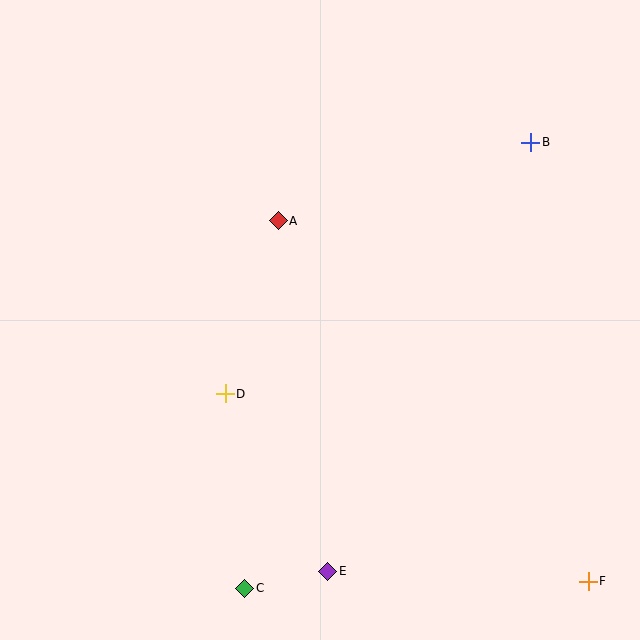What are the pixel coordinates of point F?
Point F is at (588, 581).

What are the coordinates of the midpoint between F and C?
The midpoint between F and C is at (416, 585).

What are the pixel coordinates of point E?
Point E is at (328, 571).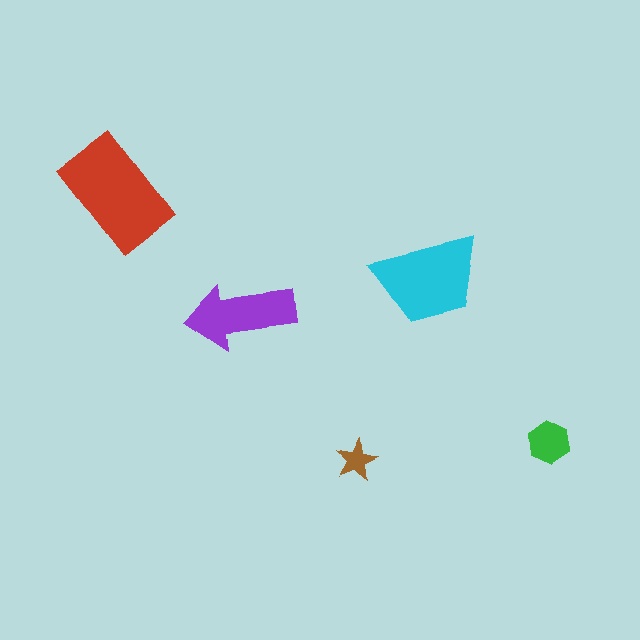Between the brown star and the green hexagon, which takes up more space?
The green hexagon.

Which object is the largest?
The red rectangle.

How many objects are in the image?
There are 5 objects in the image.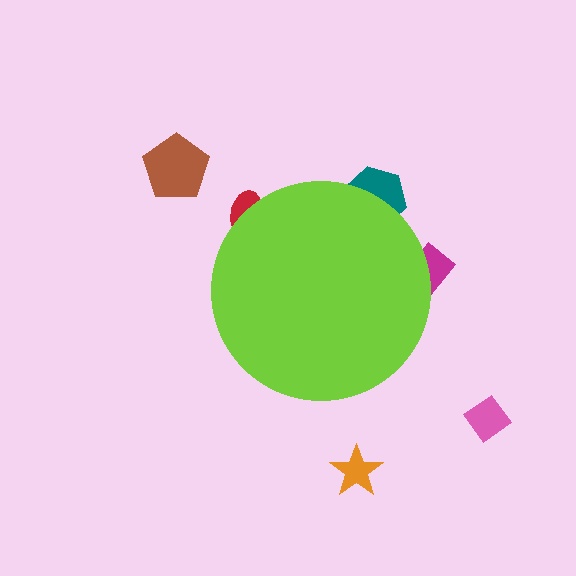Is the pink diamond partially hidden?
No, the pink diamond is fully visible.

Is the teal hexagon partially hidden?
Yes, the teal hexagon is partially hidden behind the lime circle.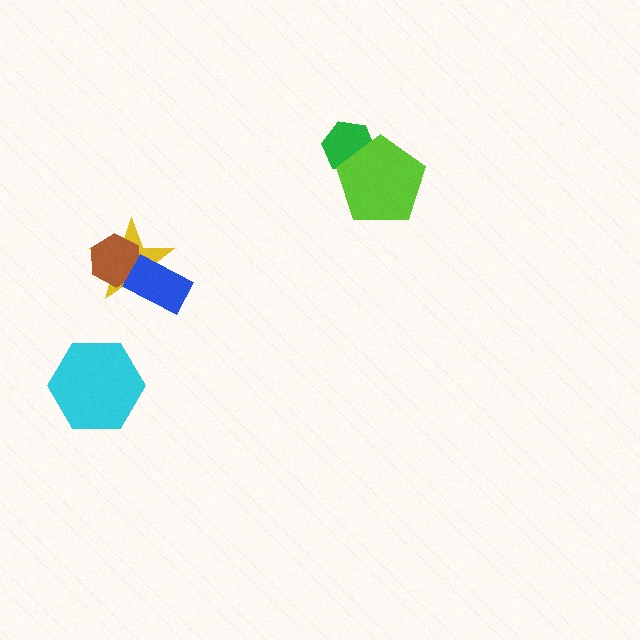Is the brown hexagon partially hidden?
Yes, it is partially covered by another shape.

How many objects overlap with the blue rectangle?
2 objects overlap with the blue rectangle.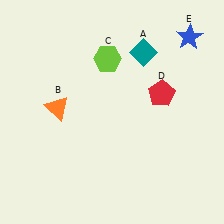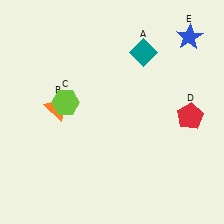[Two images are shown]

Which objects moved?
The objects that moved are: the lime hexagon (C), the red pentagon (D).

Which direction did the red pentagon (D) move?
The red pentagon (D) moved right.